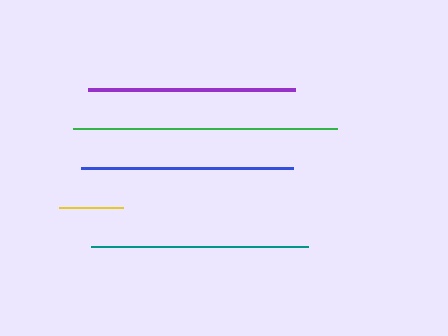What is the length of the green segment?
The green segment is approximately 264 pixels long.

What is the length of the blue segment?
The blue segment is approximately 211 pixels long.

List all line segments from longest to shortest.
From longest to shortest: green, teal, blue, purple, yellow.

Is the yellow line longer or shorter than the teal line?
The teal line is longer than the yellow line.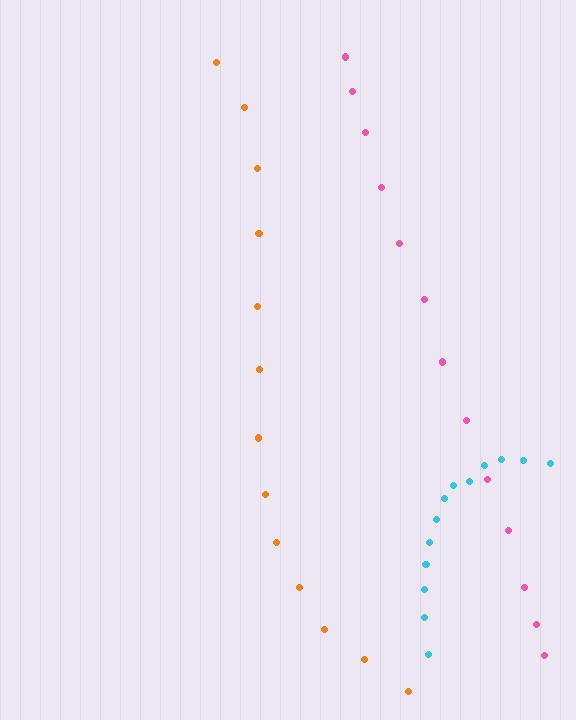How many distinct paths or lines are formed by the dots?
There are 3 distinct paths.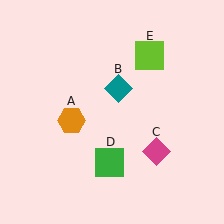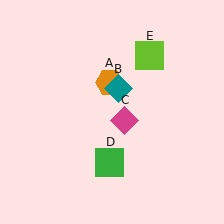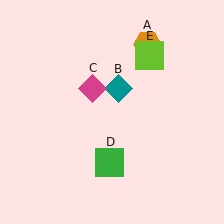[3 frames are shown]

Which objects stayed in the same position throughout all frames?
Teal diamond (object B) and green square (object D) and lime square (object E) remained stationary.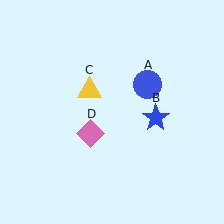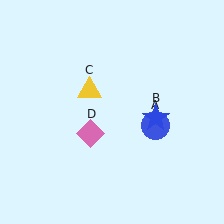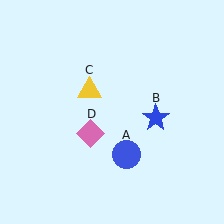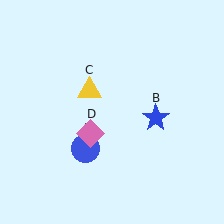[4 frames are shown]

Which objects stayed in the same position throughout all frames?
Blue star (object B) and yellow triangle (object C) and pink diamond (object D) remained stationary.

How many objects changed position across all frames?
1 object changed position: blue circle (object A).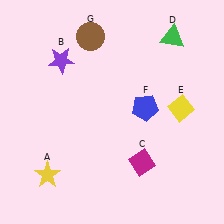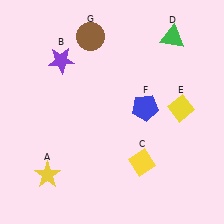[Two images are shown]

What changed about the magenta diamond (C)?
In Image 1, C is magenta. In Image 2, it changed to yellow.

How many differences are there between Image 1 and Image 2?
There is 1 difference between the two images.